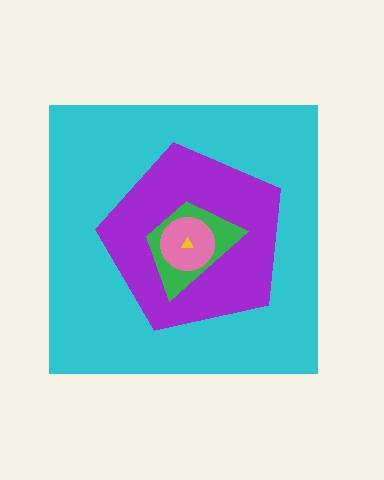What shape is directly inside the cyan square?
The purple pentagon.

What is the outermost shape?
The cyan square.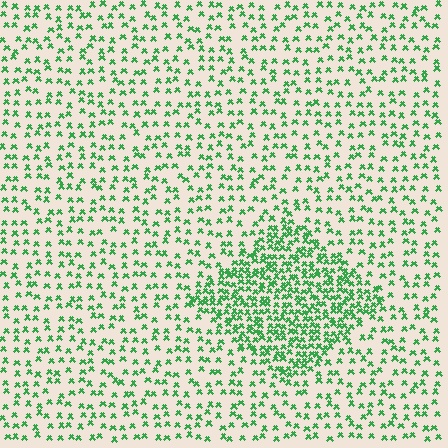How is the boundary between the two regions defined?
The boundary is defined by a change in element density (approximately 2.4x ratio). All elements are the same color, size, and shape.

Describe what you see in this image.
The image contains small green elements arranged at two different densities. A diamond-shaped region is visible where the elements are more densely packed than the surrounding area.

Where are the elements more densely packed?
The elements are more densely packed inside the diamond boundary.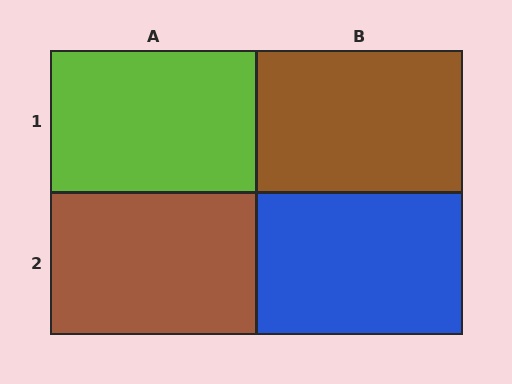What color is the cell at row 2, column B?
Blue.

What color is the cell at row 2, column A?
Brown.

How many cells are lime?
1 cell is lime.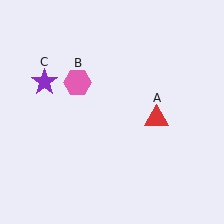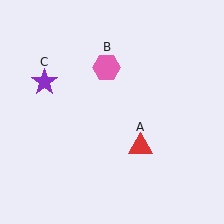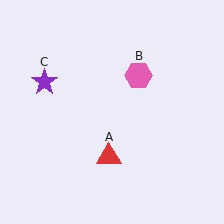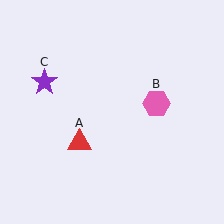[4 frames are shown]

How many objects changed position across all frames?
2 objects changed position: red triangle (object A), pink hexagon (object B).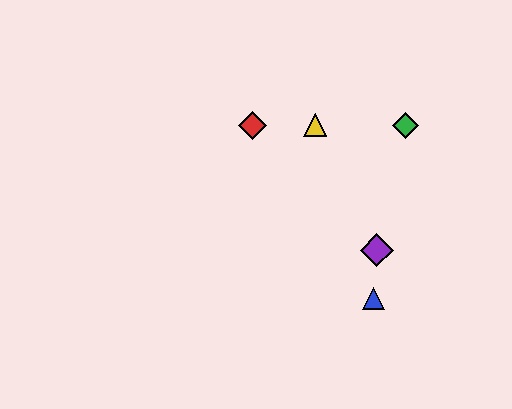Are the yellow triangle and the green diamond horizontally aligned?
Yes, both are at y≈126.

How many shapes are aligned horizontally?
3 shapes (the red diamond, the green diamond, the yellow triangle) are aligned horizontally.